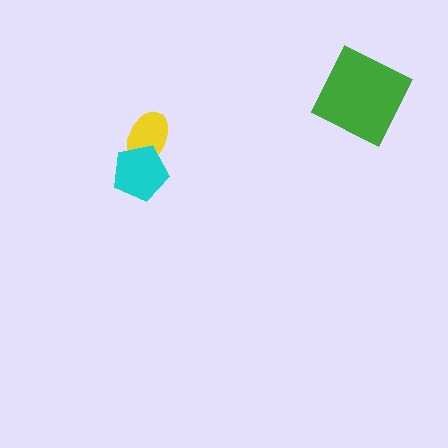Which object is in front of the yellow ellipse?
The cyan pentagon is in front of the yellow ellipse.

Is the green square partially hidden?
No, no other shape covers it.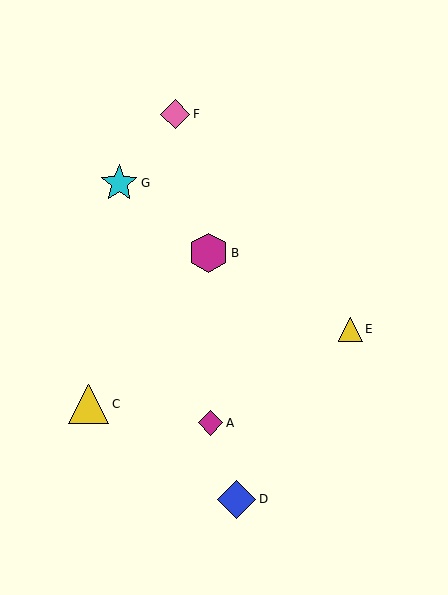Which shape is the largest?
The yellow triangle (labeled C) is the largest.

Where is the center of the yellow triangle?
The center of the yellow triangle is at (350, 329).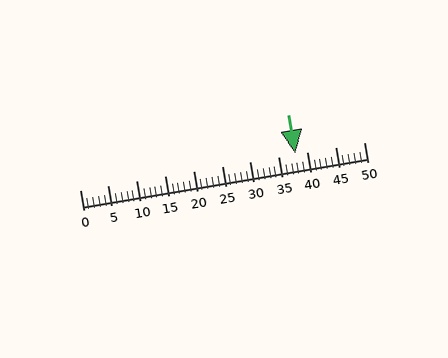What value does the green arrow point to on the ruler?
The green arrow points to approximately 38.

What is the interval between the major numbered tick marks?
The major tick marks are spaced 5 units apart.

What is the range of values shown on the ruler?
The ruler shows values from 0 to 50.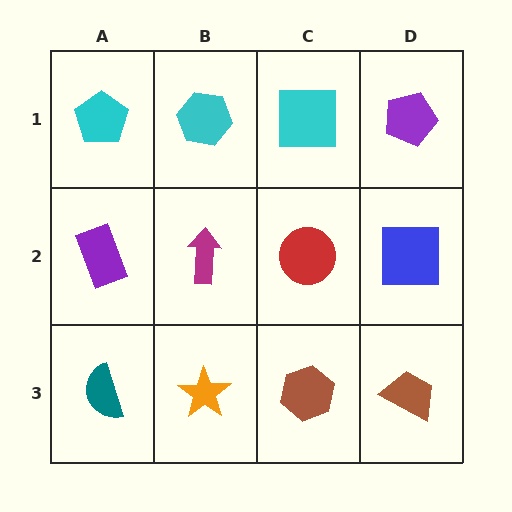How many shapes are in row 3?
4 shapes.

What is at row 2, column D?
A blue square.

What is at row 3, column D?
A brown trapezoid.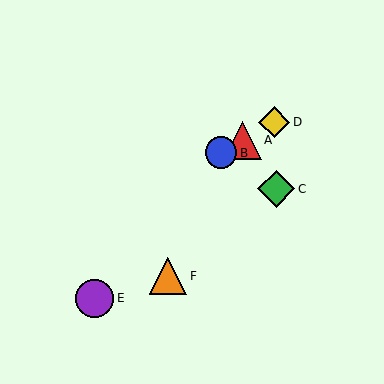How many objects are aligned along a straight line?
3 objects (A, B, D) are aligned along a straight line.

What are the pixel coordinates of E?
Object E is at (95, 298).